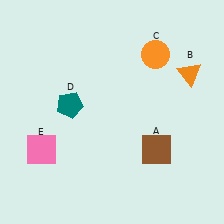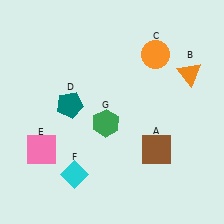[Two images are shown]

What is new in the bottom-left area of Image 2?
A green hexagon (G) was added in the bottom-left area of Image 2.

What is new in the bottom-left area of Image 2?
A cyan diamond (F) was added in the bottom-left area of Image 2.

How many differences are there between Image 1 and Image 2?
There are 2 differences between the two images.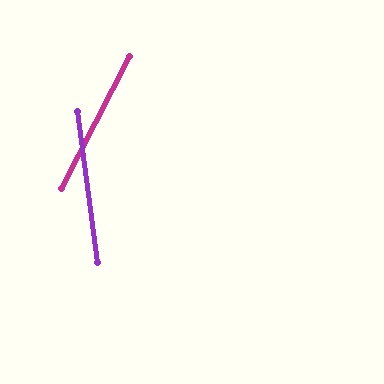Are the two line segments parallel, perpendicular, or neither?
Neither parallel nor perpendicular — they differ by about 34°.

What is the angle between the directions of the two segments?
Approximately 34 degrees.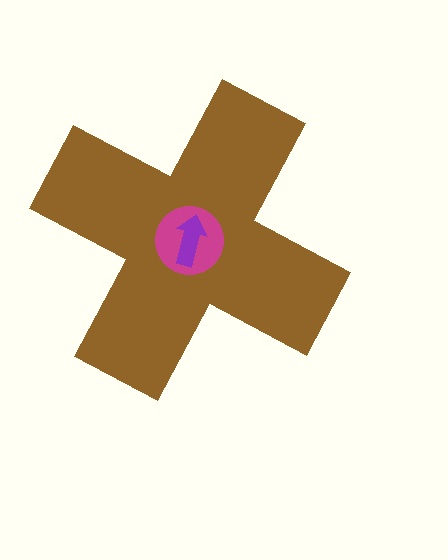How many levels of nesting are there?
3.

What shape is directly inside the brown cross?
The magenta circle.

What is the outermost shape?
The brown cross.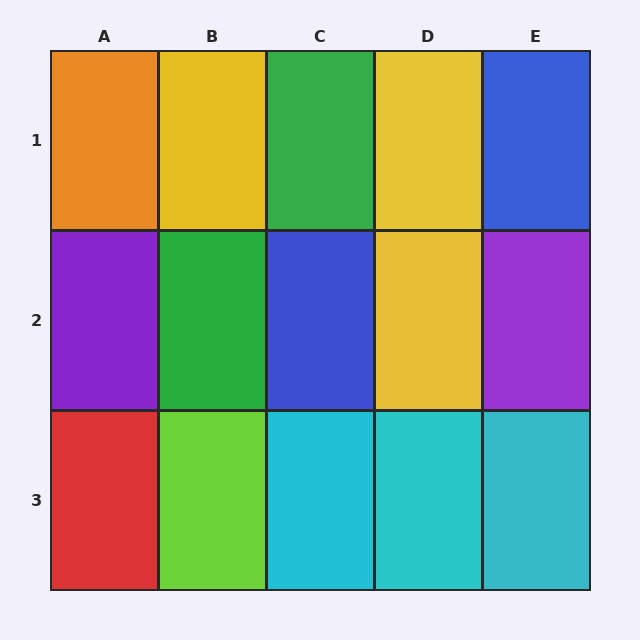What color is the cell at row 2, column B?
Green.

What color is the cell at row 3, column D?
Cyan.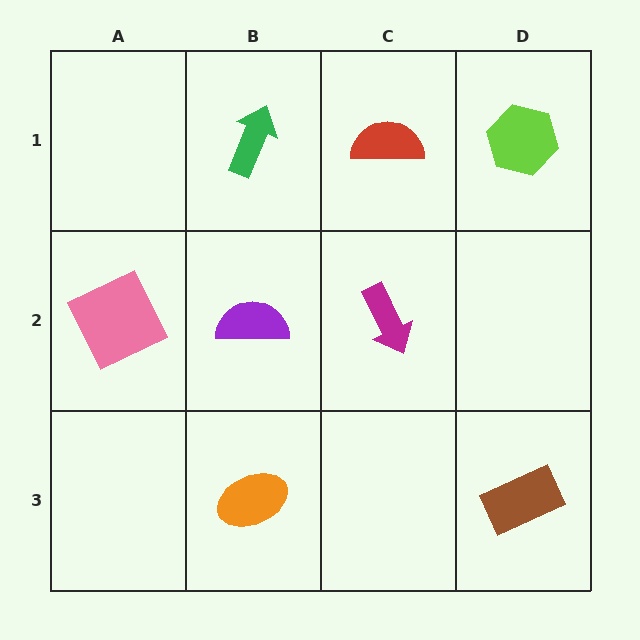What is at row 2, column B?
A purple semicircle.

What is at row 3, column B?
An orange ellipse.